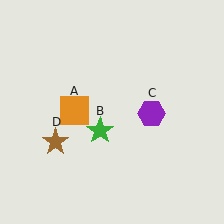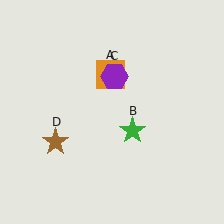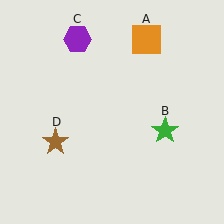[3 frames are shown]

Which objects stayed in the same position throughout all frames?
Brown star (object D) remained stationary.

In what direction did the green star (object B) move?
The green star (object B) moved right.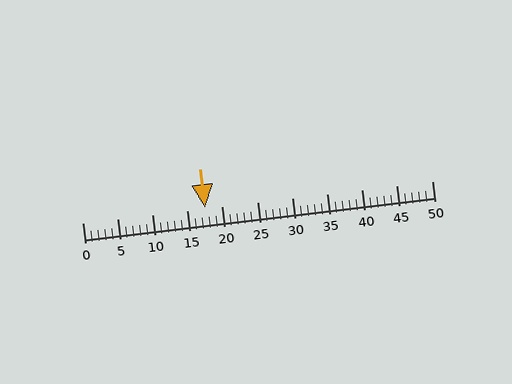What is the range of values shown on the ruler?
The ruler shows values from 0 to 50.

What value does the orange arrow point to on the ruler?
The orange arrow points to approximately 18.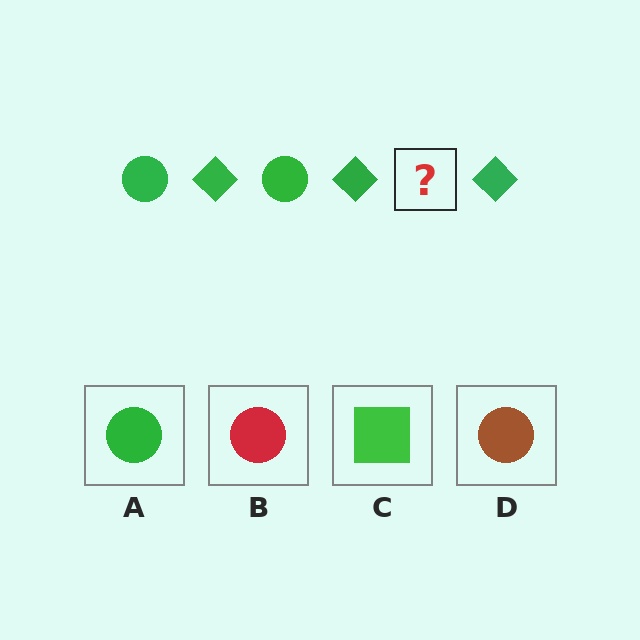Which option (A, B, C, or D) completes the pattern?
A.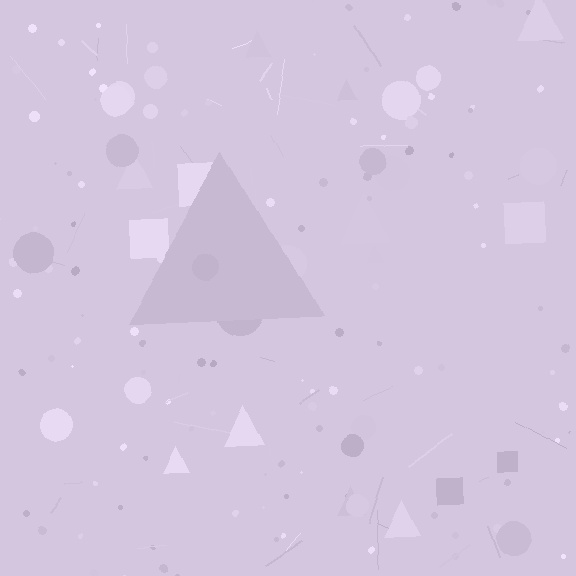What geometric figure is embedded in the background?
A triangle is embedded in the background.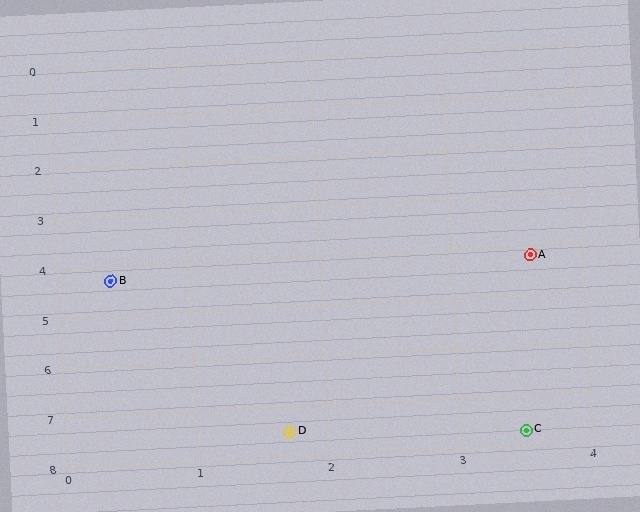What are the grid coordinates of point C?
Point C is at approximately (3.5, 7.7).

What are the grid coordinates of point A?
Point A is at approximately (3.6, 4.2).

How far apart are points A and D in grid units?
Points A and D are about 3.8 grid units apart.